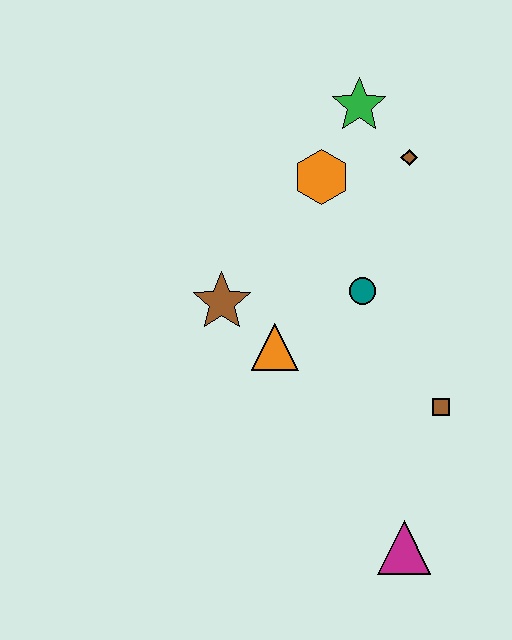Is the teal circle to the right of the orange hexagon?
Yes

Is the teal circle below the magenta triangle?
No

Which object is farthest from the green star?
The magenta triangle is farthest from the green star.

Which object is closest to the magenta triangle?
The brown square is closest to the magenta triangle.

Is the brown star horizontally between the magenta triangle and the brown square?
No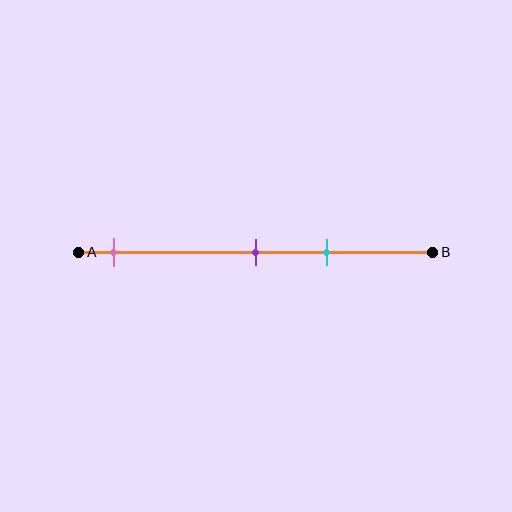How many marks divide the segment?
There are 3 marks dividing the segment.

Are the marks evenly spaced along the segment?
No, the marks are not evenly spaced.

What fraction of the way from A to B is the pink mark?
The pink mark is approximately 10% (0.1) of the way from A to B.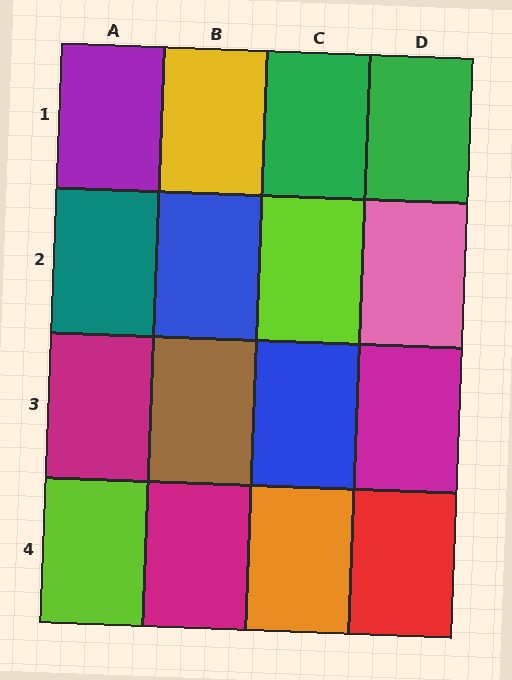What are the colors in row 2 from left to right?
Teal, blue, lime, pink.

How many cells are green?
2 cells are green.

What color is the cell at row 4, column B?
Magenta.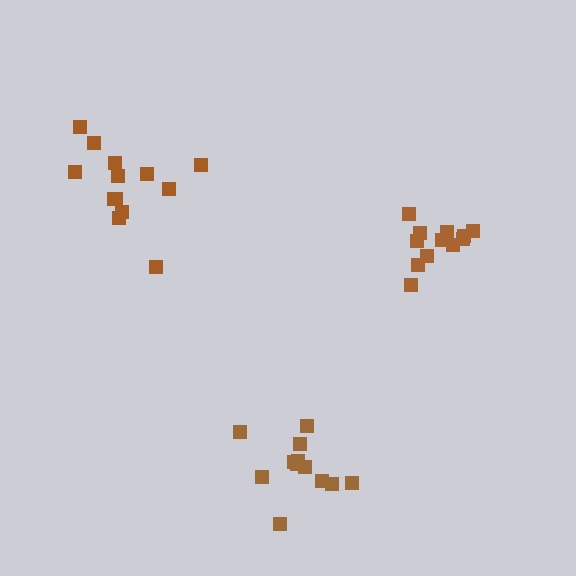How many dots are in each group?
Group 1: 12 dots, Group 2: 12 dots, Group 3: 13 dots (37 total).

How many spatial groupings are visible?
There are 3 spatial groupings.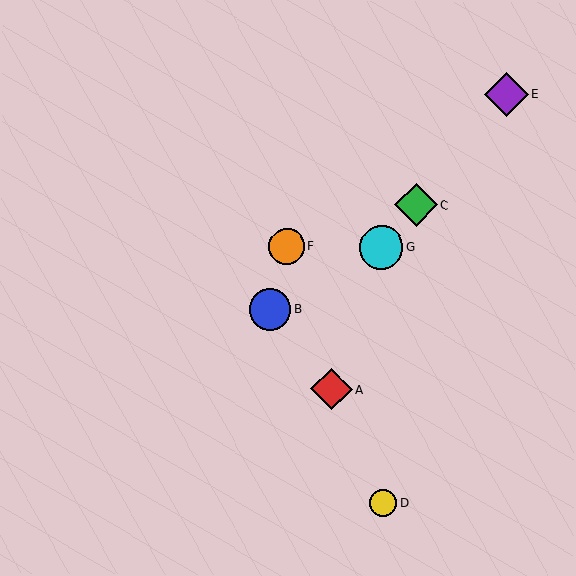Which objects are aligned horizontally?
Objects F, G are aligned horizontally.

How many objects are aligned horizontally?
2 objects (F, G) are aligned horizontally.